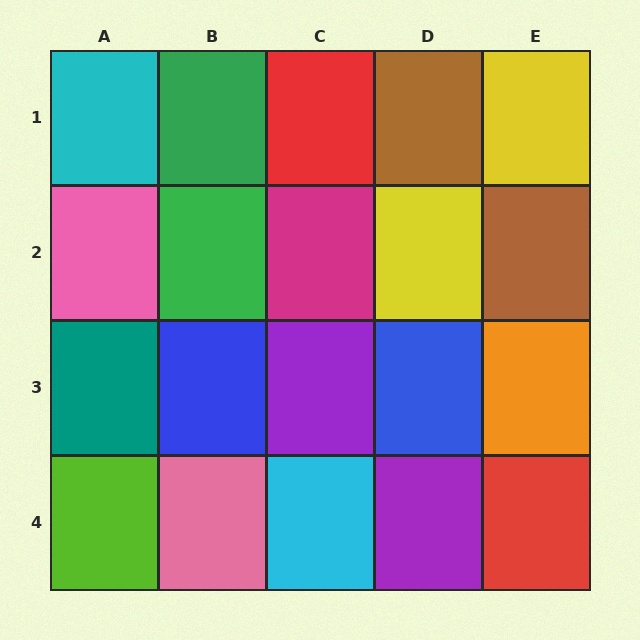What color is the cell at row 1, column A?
Cyan.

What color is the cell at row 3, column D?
Blue.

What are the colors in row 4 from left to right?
Lime, pink, cyan, purple, red.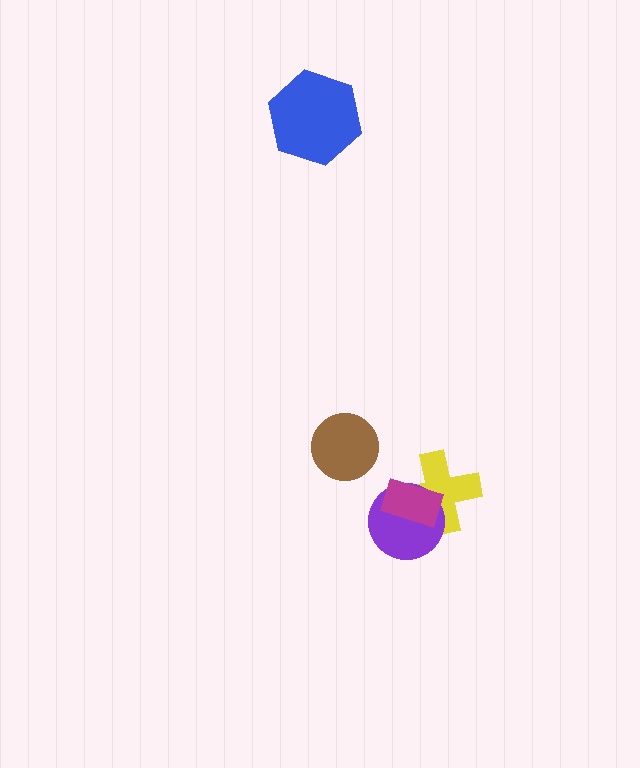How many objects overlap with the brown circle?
0 objects overlap with the brown circle.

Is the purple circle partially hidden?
Yes, it is partially covered by another shape.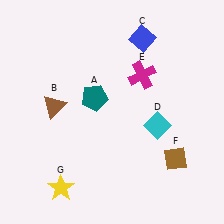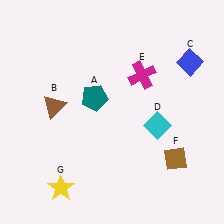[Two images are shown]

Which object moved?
The blue diamond (C) moved right.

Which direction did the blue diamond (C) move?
The blue diamond (C) moved right.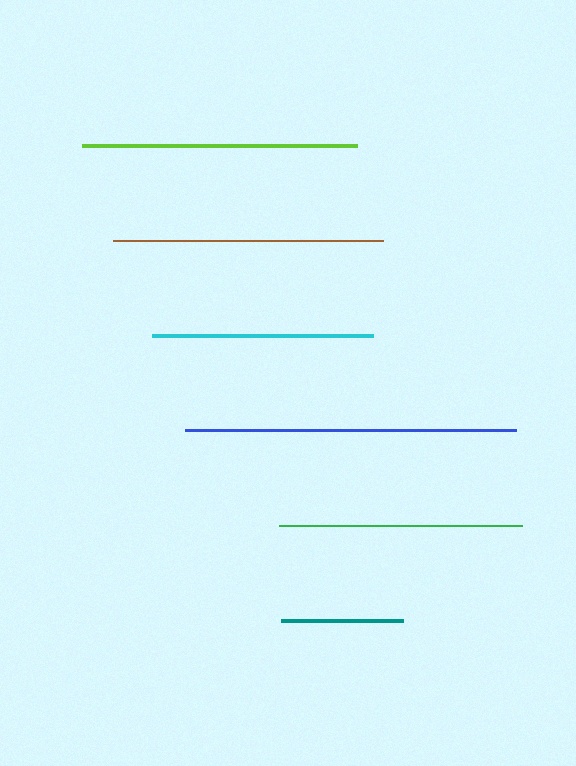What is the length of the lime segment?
The lime segment is approximately 275 pixels long.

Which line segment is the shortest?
The teal line is the shortest at approximately 122 pixels.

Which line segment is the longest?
The blue line is the longest at approximately 331 pixels.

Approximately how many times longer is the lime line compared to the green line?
The lime line is approximately 1.1 times the length of the green line.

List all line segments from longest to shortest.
From longest to shortest: blue, lime, brown, green, cyan, teal.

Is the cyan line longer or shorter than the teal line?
The cyan line is longer than the teal line.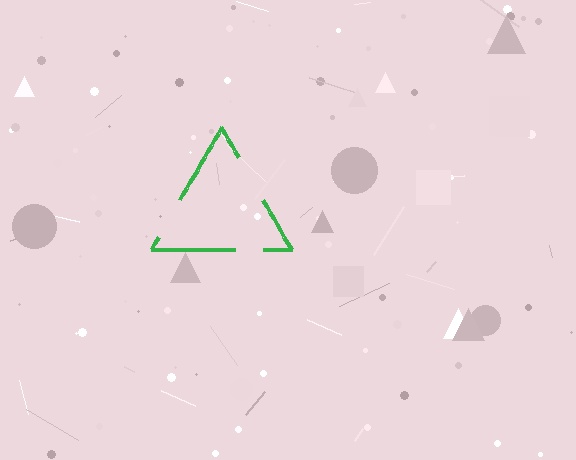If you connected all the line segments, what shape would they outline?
They would outline a triangle.